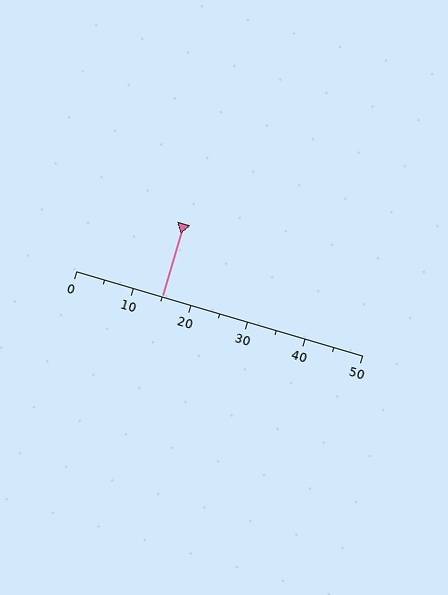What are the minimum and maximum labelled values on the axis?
The axis runs from 0 to 50.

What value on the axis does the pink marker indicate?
The marker indicates approximately 15.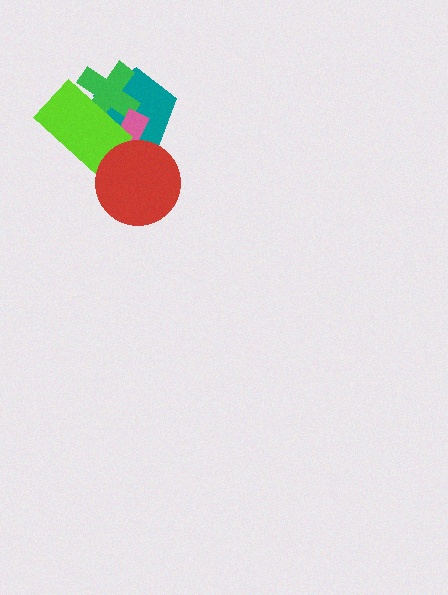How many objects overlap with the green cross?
3 objects overlap with the green cross.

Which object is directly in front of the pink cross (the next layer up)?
The lime rectangle is directly in front of the pink cross.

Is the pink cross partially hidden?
Yes, it is partially covered by another shape.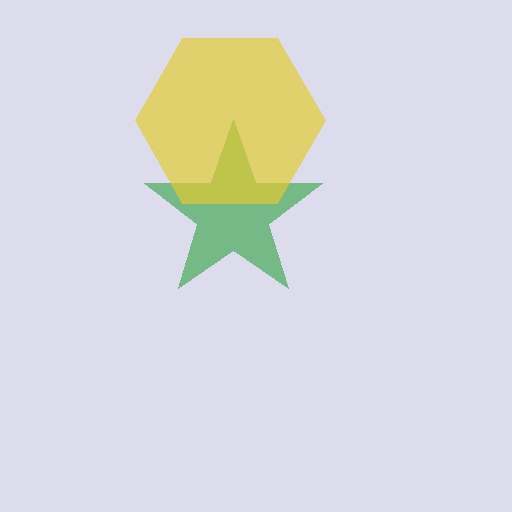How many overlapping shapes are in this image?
There are 2 overlapping shapes in the image.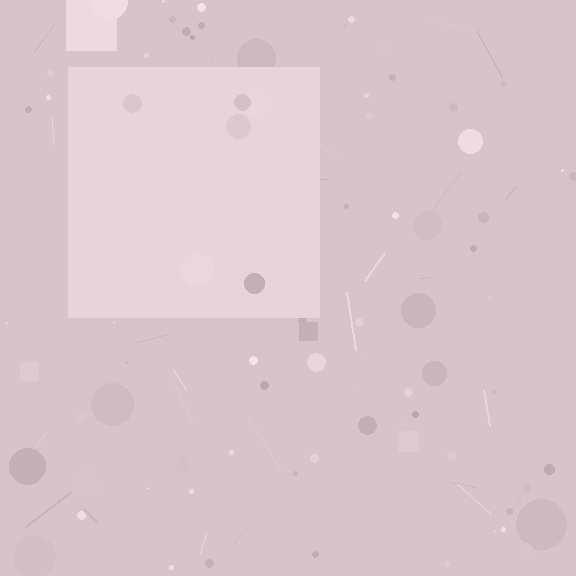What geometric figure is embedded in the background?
A square is embedded in the background.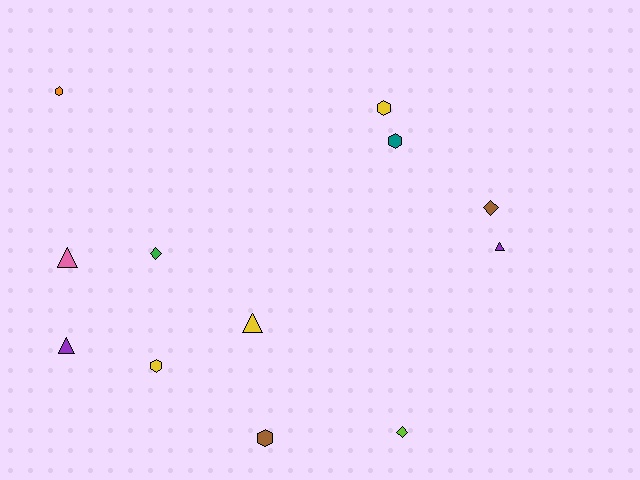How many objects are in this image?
There are 12 objects.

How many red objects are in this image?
There are no red objects.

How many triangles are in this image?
There are 4 triangles.